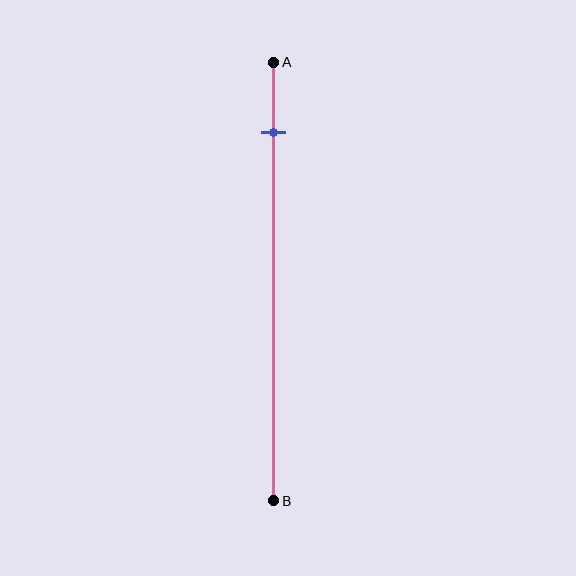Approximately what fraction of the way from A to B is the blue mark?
The blue mark is approximately 15% of the way from A to B.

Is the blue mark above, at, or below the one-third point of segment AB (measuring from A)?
The blue mark is above the one-third point of segment AB.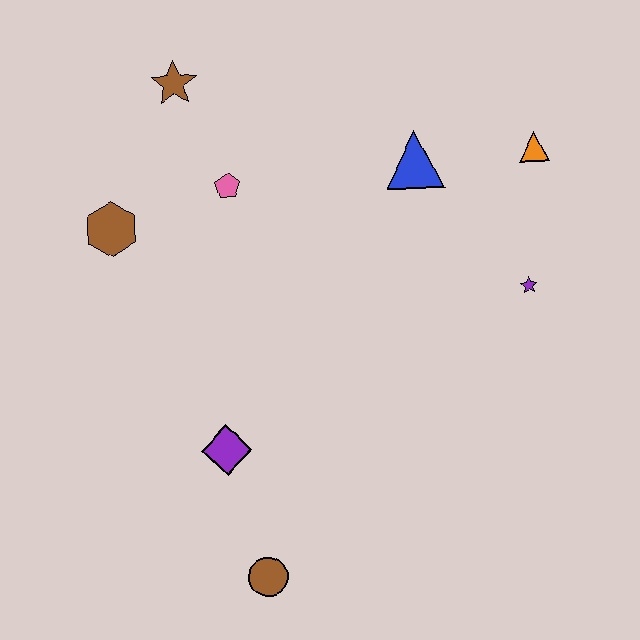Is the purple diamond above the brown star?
No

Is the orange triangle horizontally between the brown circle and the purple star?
No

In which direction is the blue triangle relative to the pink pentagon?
The blue triangle is to the right of the pink pentagon.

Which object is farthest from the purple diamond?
The orange triangle is farthest from the purple diamond.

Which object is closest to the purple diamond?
The brown circle is closest to the purple diamond.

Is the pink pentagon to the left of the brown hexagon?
No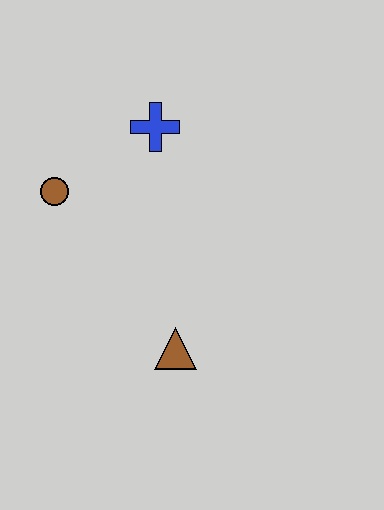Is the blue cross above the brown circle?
Yes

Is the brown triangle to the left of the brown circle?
No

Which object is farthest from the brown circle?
The brown triangle is farthest from the brown circle.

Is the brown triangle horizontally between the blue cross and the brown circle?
No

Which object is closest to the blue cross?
The brown circle is closest to the blue cross.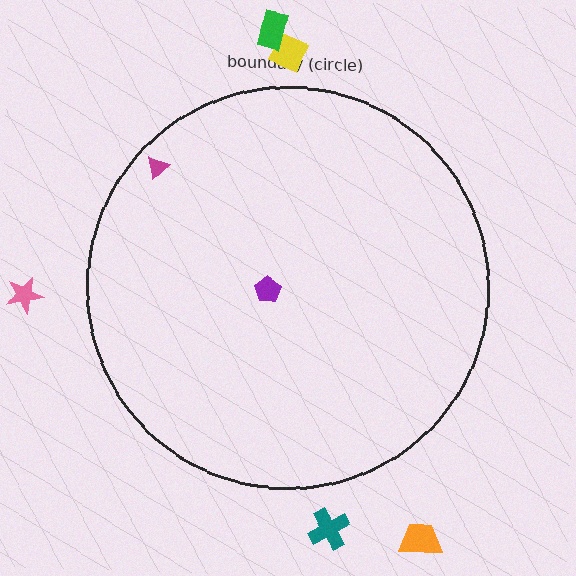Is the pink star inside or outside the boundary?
Outside.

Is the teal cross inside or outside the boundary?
Outside.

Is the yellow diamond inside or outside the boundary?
Outside.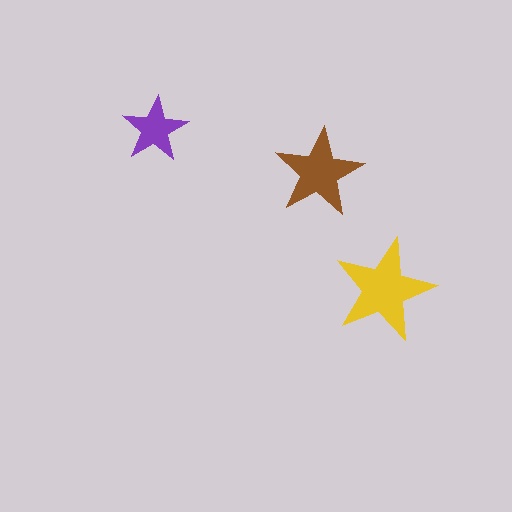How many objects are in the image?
There are 3 objects in the image.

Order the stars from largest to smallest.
the yellow one, the brown one, the purple one.